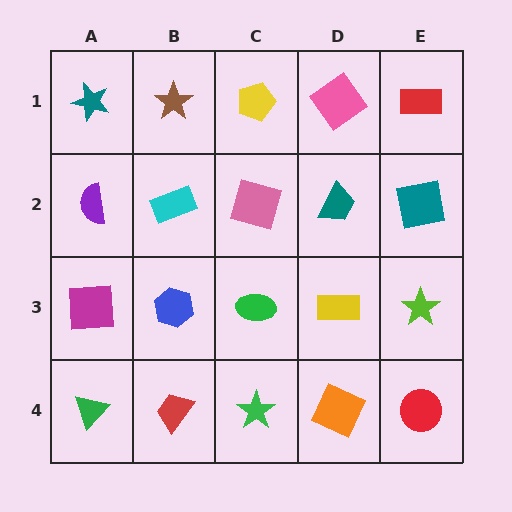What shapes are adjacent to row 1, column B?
A cyan rectangle (row 2, column B), a teal star (row 1, column A), a yellow pentagon (row 1, column C).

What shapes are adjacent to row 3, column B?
A cyan rectangle (row 2, column B), a red trapezoid (row 4, column B), a magenta square (row 3, column A), a green ellipse (row 3, column C).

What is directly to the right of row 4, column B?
A green star.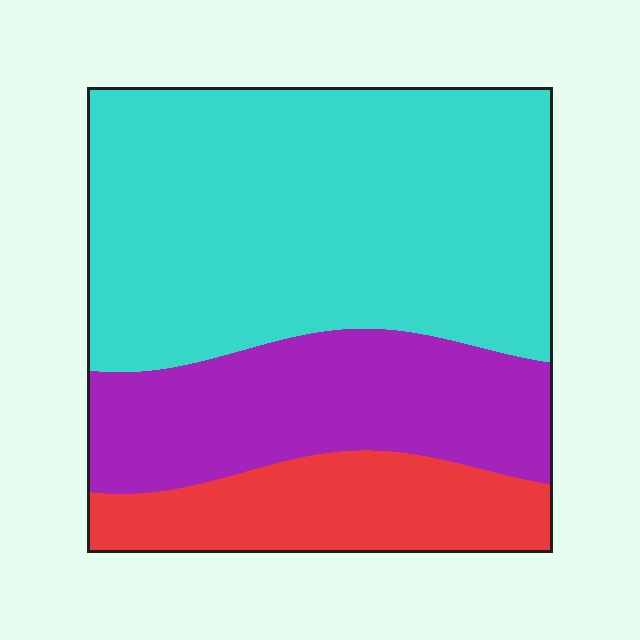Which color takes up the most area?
Cyan, at roughly 55%.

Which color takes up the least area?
Red, at roughly 20%.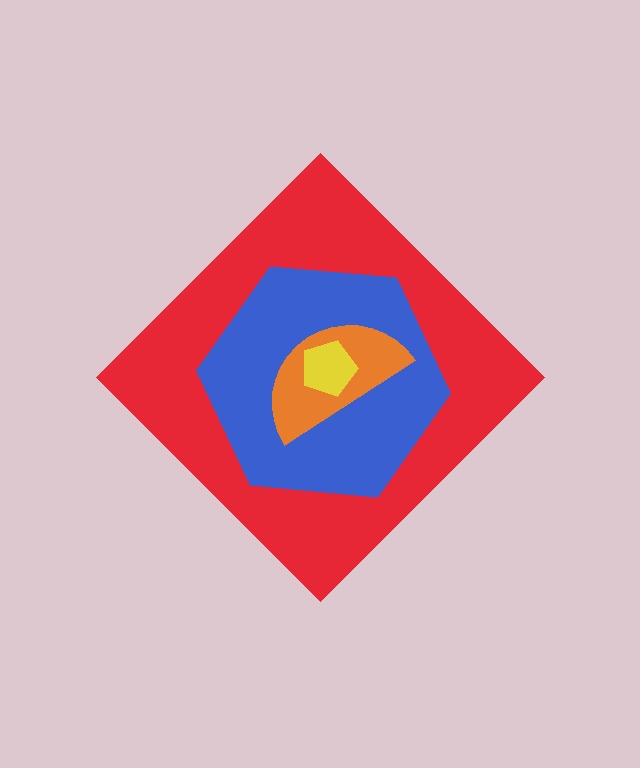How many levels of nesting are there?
4.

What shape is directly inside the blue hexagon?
The orange semicircle.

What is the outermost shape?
The red diamond.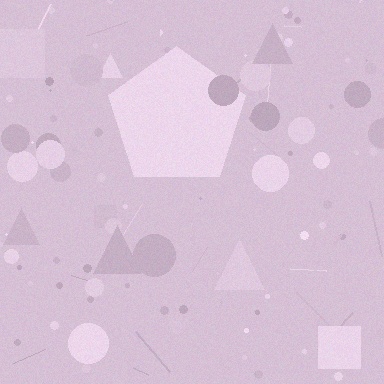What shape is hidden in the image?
A pentagon is hidden in the image.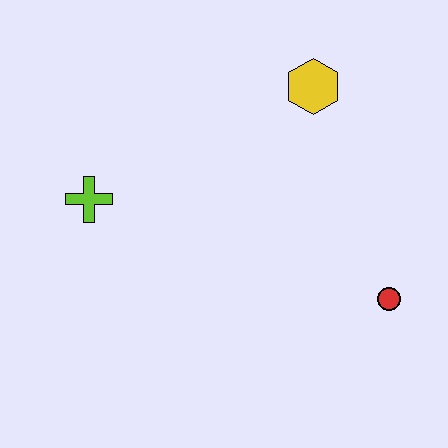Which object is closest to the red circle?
The yellow hexagon is closest to the red circle.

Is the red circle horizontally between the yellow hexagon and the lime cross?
No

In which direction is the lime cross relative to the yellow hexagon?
The lime cross is to the left of the yellow hexagon.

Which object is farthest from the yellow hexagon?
The lime cross is farthest from the yellow hexagon.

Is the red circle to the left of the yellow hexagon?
No